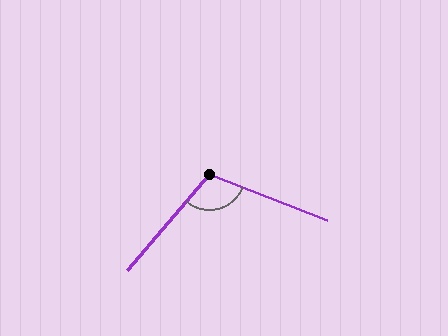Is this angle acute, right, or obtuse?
It is obtuse.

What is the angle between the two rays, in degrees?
Approximately 109 degrees.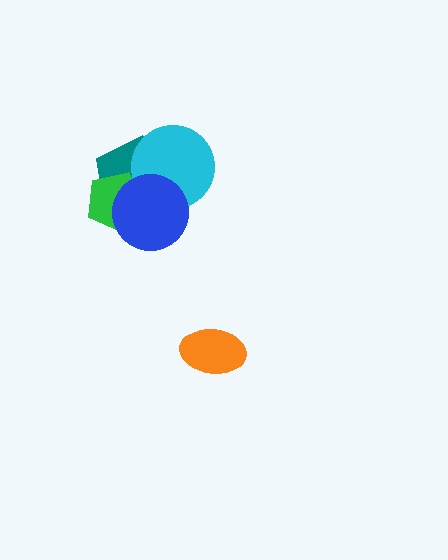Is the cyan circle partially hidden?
Yes, it is partially covered by another shape.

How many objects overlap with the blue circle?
3 objects overlap with the blue circle.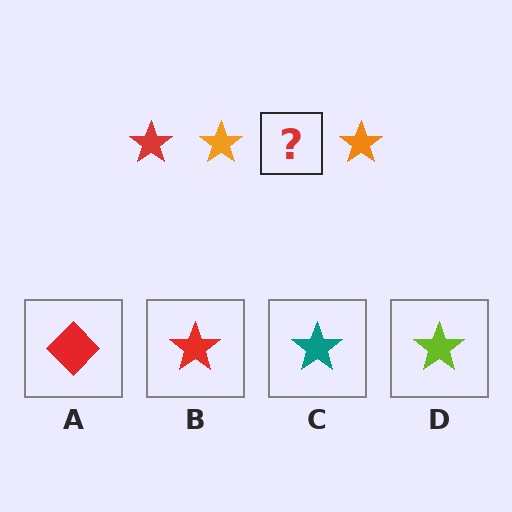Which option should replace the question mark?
Option B.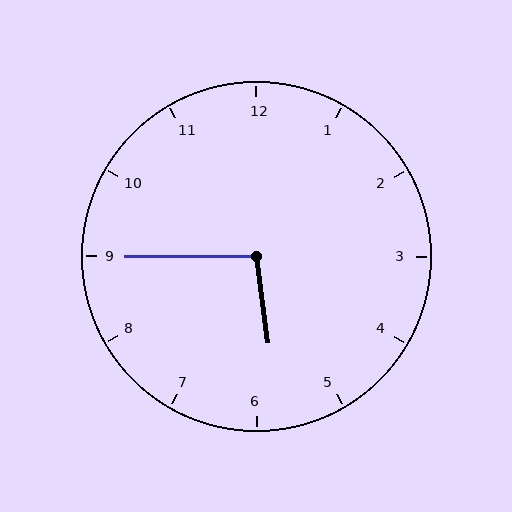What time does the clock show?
5:45.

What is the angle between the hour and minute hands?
Approximately 98 degrees.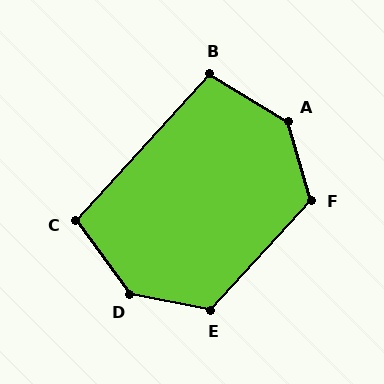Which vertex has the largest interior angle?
D, at approximately 137 degrees.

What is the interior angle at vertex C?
Approximately 102 degrees (obtuse).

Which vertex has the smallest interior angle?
B, at approximately 101 degrees.